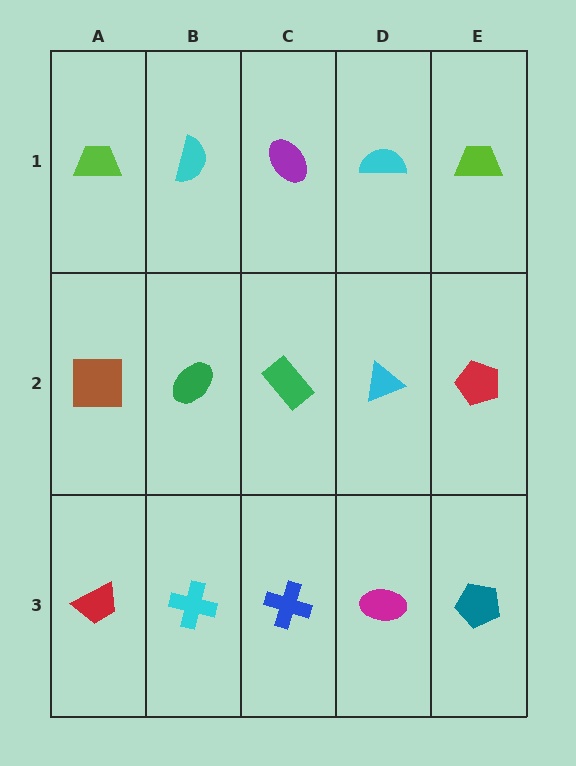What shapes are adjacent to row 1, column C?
A green rectangle (row 2, column C), a cyan semicircle (row 1, column B), a cyan semicircle (row 1, column D).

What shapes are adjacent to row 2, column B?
A cyan semicircle (row 1, column B), a cyan cross (row 3, column B), a brown square (row 2, column A), a green rectangle (row 2, column C).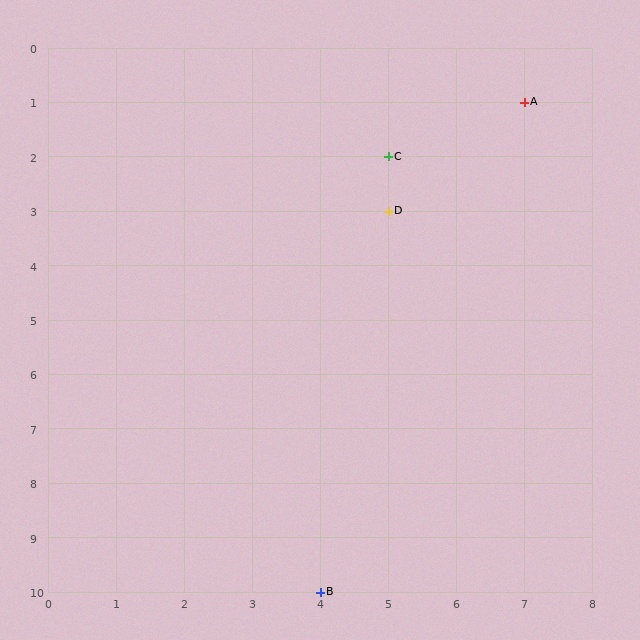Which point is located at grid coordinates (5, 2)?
Point C is at (5, 2).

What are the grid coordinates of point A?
Point A is at grid coordinates (7, 1).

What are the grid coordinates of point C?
Point C is at grid coordinates (5, 2).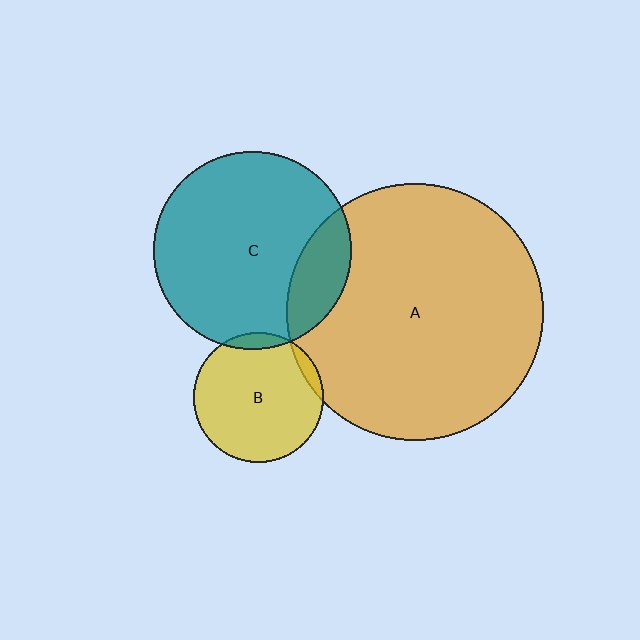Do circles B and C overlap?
Yes.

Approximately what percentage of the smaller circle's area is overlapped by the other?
Approximately 5%.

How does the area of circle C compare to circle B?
Approximately 2.3 times.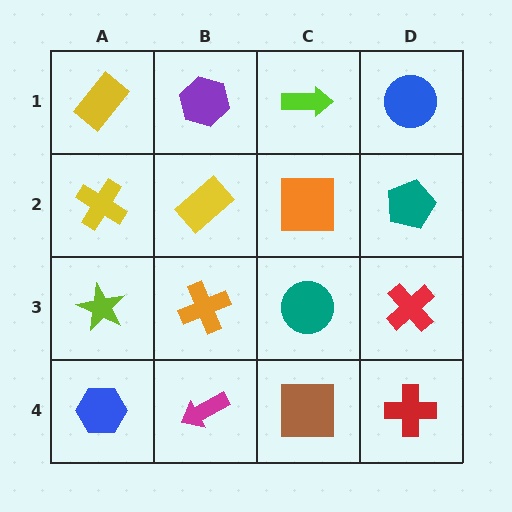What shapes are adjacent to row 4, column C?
A teal circle (row 3, column C), a magenta arrow (row 4, column B), a red cross (row 4, column D).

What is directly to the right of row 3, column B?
A teal circle.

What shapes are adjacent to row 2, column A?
A yellow rectangle (row 1, column A), a lime star (row 3, column A), a yellow rectangle (row 2, column B).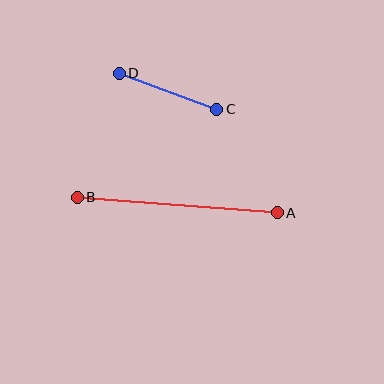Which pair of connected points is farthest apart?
Points A and B are farthest apart.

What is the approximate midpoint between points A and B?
The midpoint is at approximately (177, 205) pixels.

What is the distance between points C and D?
The distance is approximately 104 pixels.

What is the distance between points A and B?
The distance is approximately 201 pixels.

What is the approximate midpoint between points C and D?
The midpoint is at approximately (168, 91) pixels.